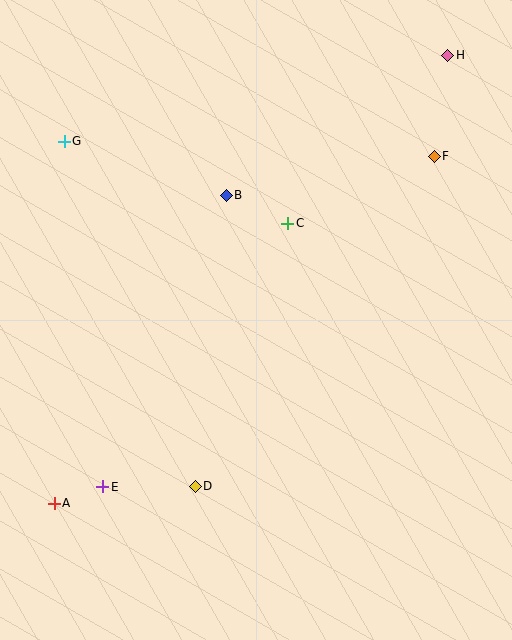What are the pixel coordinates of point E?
Point E is at (103, 487).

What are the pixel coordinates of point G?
Point G is at (64, 141).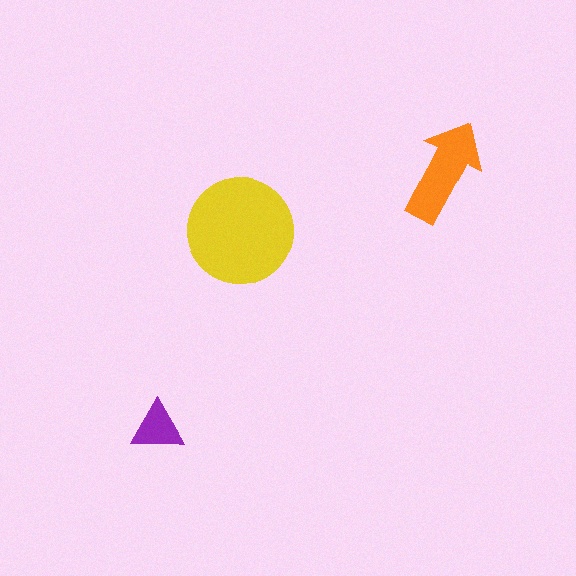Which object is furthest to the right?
The orange arrow is rightmost.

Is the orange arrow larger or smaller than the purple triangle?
Larger.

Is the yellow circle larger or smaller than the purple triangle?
Larger.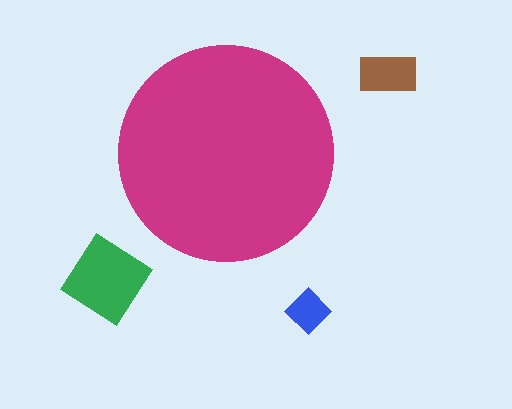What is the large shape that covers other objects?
A magenta circle.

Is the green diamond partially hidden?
No, the green diamond is fully visible.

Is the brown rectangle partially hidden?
No, the brown rectangle is fully visible.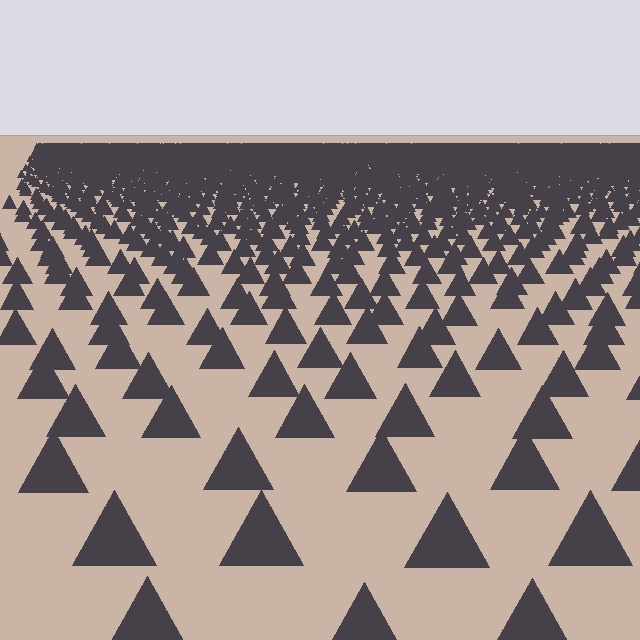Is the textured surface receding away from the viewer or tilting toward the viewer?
The surface is receding away from the viewer. Texture elements get smaller and denser toward the top.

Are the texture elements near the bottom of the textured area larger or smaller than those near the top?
Larger. Near the bottom, elements are closer to the viewer and appear at a bigger on-screen size.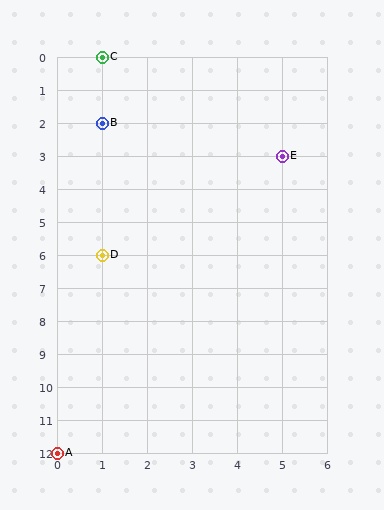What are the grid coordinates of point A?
Point A is at grid coordinates (0, 12).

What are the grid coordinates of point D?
Point D is at grid coordinates (1, 6).